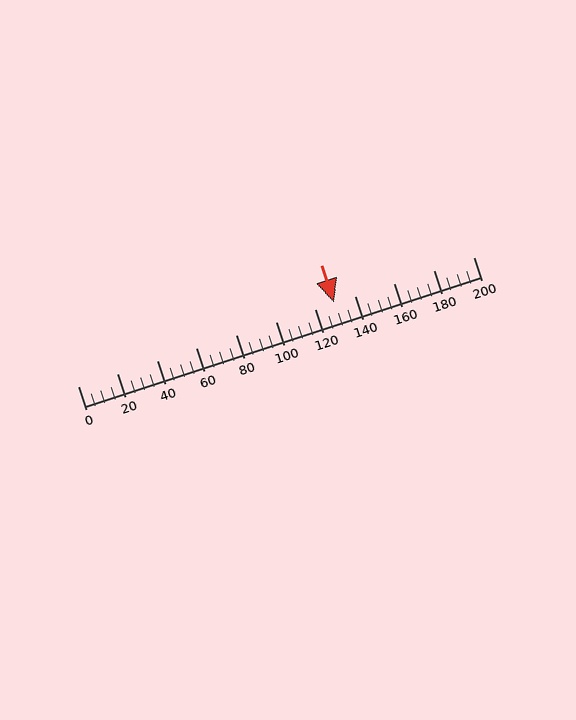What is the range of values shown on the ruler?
The ruler shows values from 0 to 200.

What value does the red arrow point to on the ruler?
The red arrow points to approximately 130.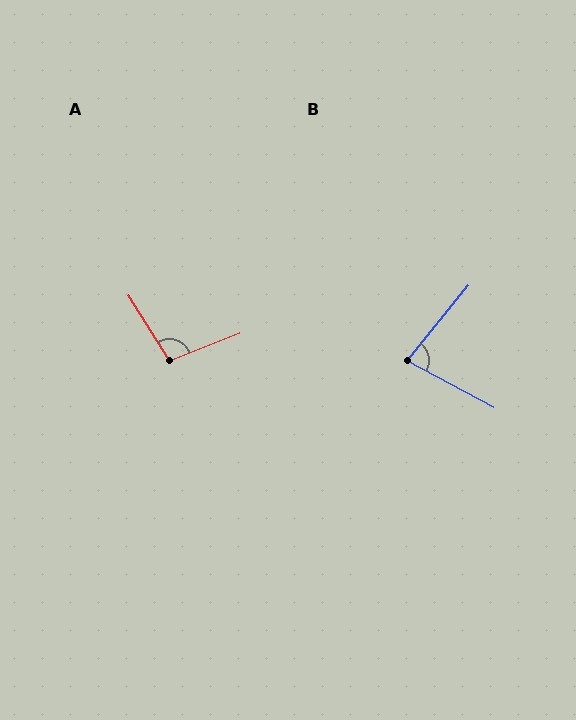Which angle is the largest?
A, at approximately 101 degrees.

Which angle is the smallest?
B, at approximately 79 degrees.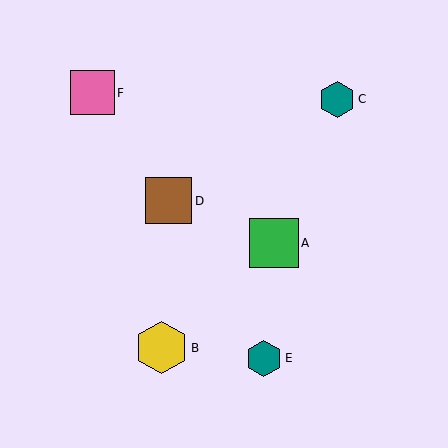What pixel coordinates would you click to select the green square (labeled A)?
Click at (274, 243) to select the green square A.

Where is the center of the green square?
The center of the green square is at (274, 243).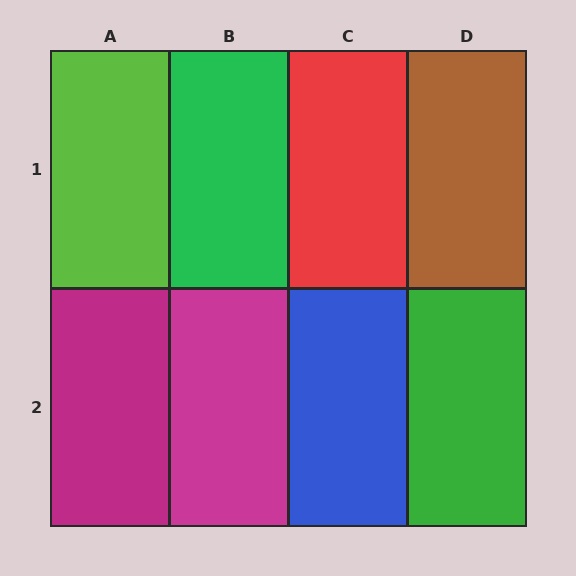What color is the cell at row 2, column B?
Magenta.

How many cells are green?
2 cells are green.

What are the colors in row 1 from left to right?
Lime, green, red, brown.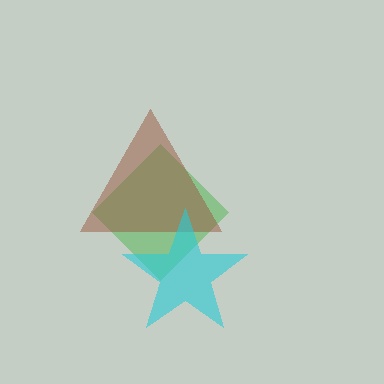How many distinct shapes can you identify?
There are 3 distinct shapes: a green diamond, a brown triangle, a cyan star.